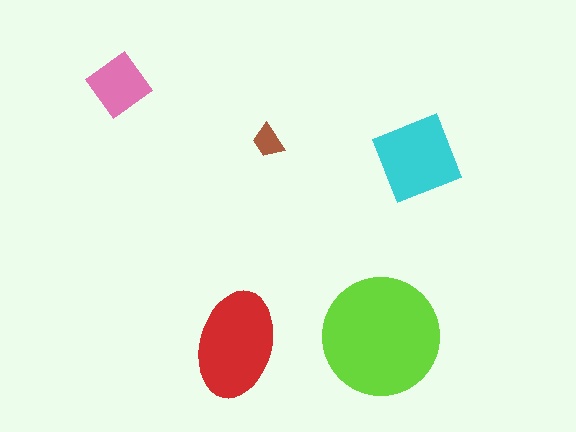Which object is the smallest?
The brown trapezoid.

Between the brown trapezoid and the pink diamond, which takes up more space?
The pink diamond.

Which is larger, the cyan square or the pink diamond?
The cyan square.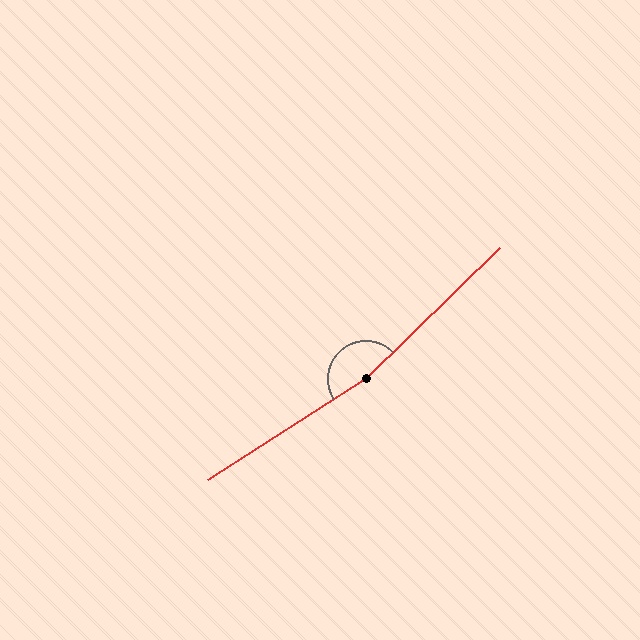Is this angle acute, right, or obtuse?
It is obtuse.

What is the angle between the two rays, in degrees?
Approximately 168 degrees.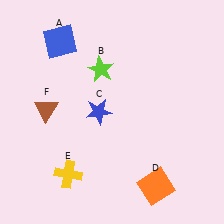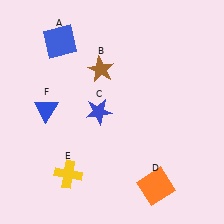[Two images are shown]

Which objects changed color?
B changed from lime to brown. F changed from brown to blue.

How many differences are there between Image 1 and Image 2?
There are 2 differences between the two images.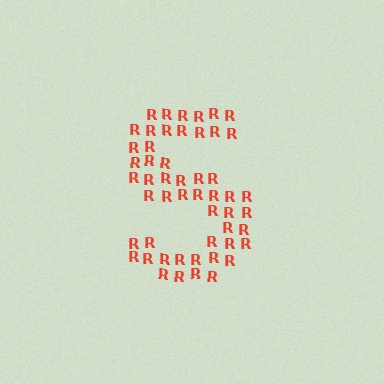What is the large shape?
The large shape is the letter S.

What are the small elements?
The small elements are letter R's.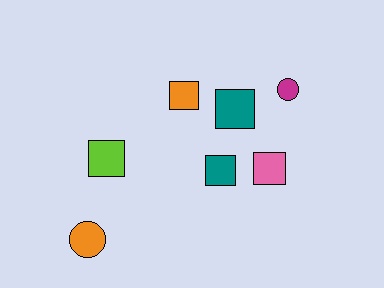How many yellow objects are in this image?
There are no yellow objects.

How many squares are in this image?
There are 5 squares.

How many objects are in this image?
There are 7 objects.